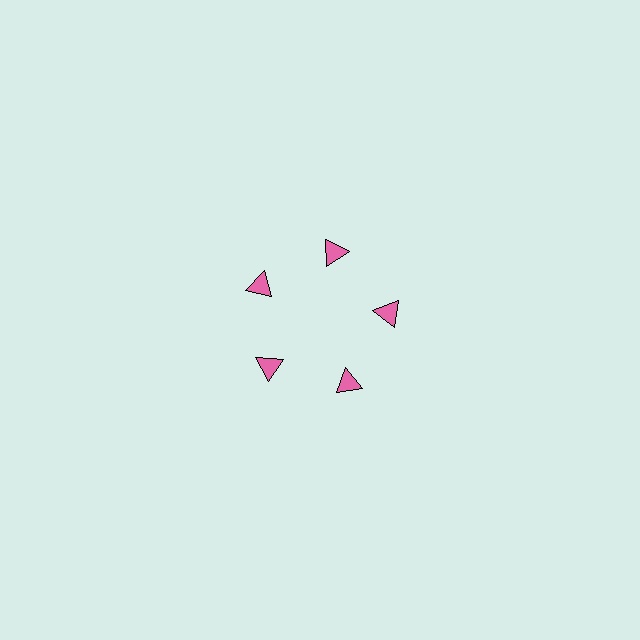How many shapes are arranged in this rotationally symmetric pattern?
There are 5 shapes, arranged in 5 groups of 1.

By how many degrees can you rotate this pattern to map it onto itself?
The pattern maps onto itself every 72 degrees of rotation.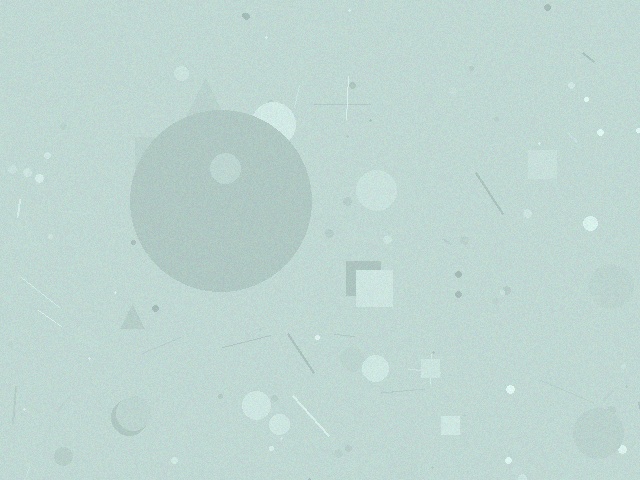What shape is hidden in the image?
A circle is hidden in the image.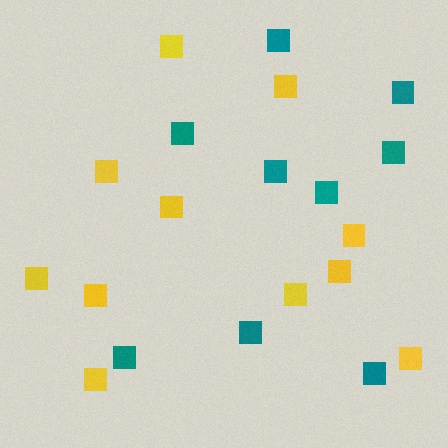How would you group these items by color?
There are 2 groups: one group of teal squares (9) and one group of yellow squares (11).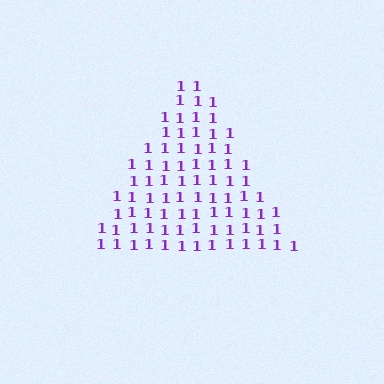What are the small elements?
The small elements are digit 1's.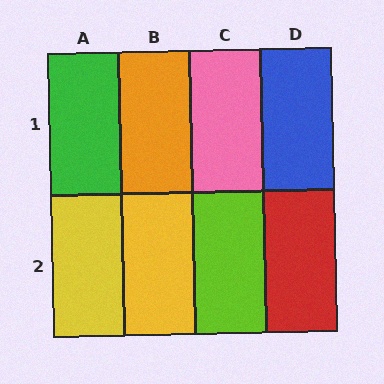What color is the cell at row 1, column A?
Green.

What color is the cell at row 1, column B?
Orange.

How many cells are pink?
1 cell is pink.